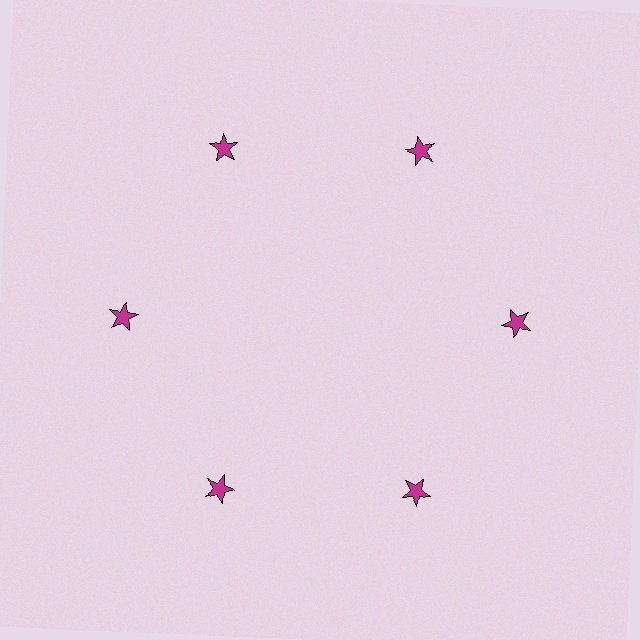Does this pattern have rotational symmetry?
Yes, this pattern has 6-fold rotational symmetry. It looks the same after rotating 60 degrees around the center.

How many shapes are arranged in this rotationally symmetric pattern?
There are 6 shapes, arranged in 6 groups of 1.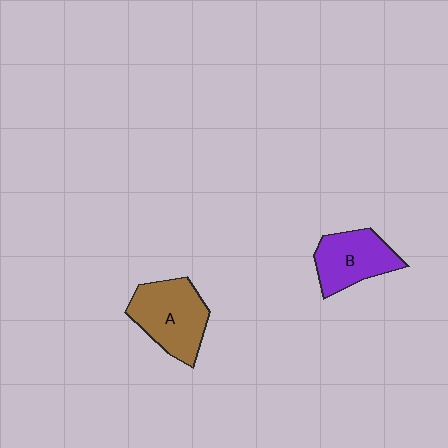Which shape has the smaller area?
Shape B (purple).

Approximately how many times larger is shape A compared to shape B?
Approximately 1.2 times.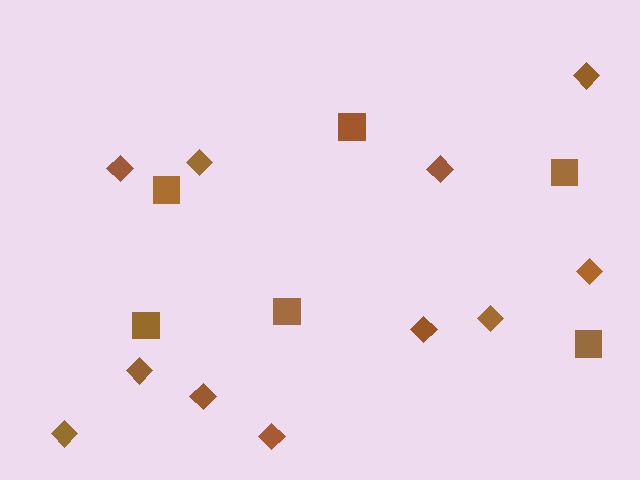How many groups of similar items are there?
There are 2 groups: one group of squares (6) and one group of diamonds (11).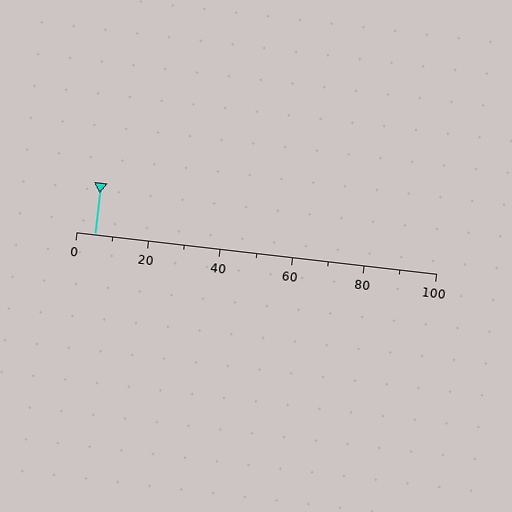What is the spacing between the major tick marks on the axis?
The major ticks are spaced 20 apart.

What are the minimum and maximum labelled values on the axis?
The axis runs from 0 to 100.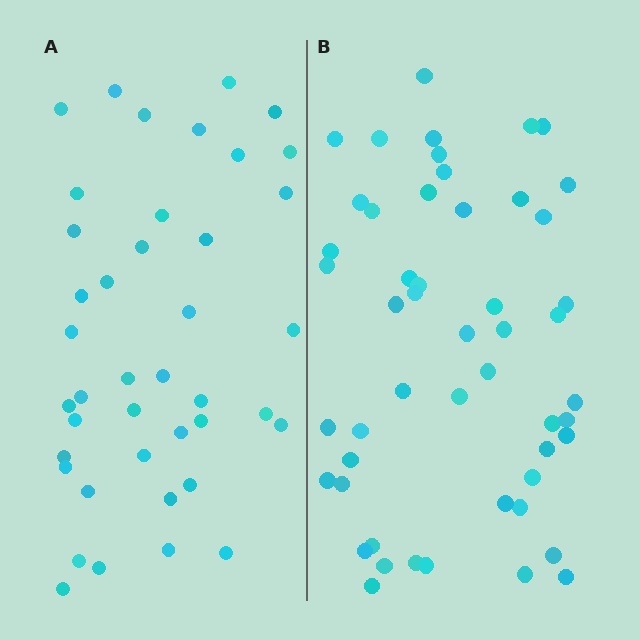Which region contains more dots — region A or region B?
Region B (the right region) has more dots.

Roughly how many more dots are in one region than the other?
Region B has roughly 10 or so more dots than region A.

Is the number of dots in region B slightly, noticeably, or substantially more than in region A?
Region B has only slightly more — the two regions are fairly close. The ratio is roughly 1.2 to 1.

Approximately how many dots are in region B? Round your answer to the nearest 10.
About 50 dots. (The exact count is 51, which rounds to 50.)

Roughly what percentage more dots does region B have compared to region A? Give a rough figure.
About 25% more.